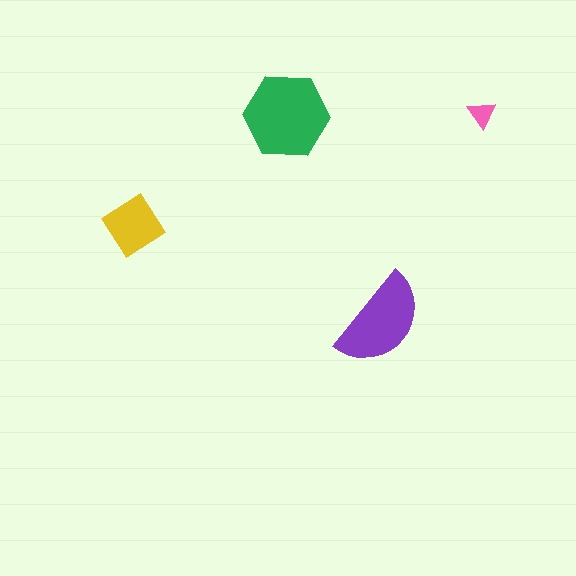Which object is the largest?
The green hexagon.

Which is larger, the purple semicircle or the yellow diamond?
The purple semicircle.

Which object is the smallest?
The pink triangle.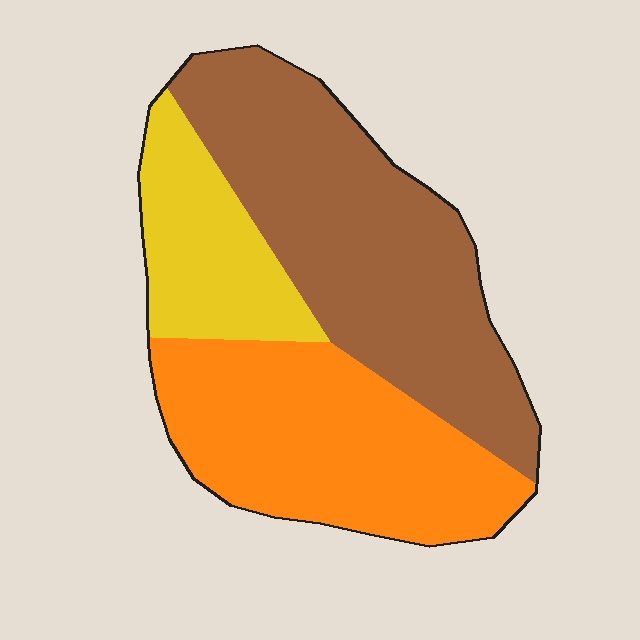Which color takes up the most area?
Brown, at roughly 45%.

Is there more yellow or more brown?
Brown.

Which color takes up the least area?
Yellow, at roughly 20%.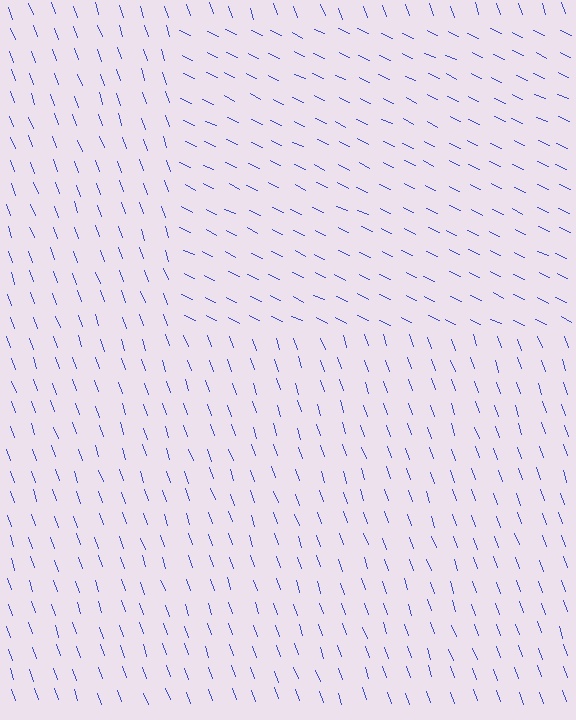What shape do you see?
I see a rectangle.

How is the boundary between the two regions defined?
The boundary is defined purely by a change in line orientation (approximately 45 degrees difference). All lines are the same color and thickness.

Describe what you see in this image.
The image is filled with small blue line segments. A rectangle region in the image has lines oriented differently from the surrounding lines, creating a visible texture boundary.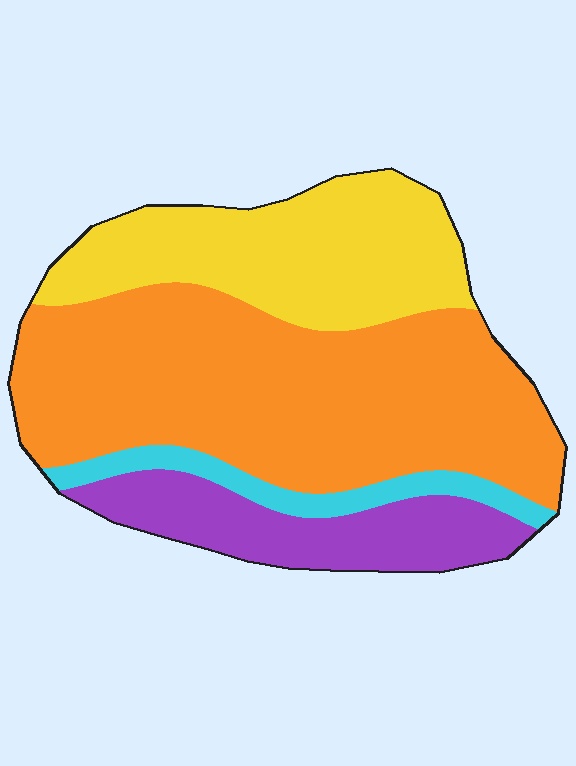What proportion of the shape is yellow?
Yellow takes up between a quarter and a half of the shape.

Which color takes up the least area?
Cyan, at roughly 5%.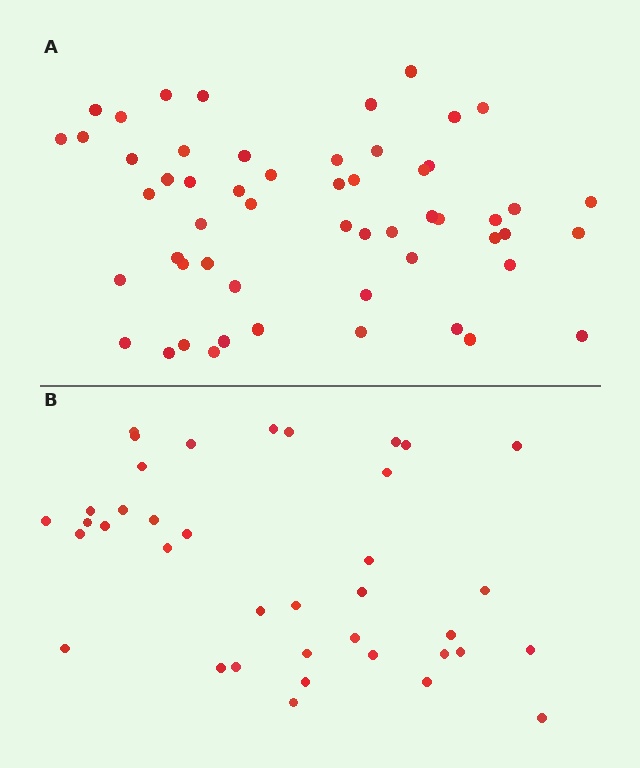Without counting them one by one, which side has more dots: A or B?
Region A (the top region) has more dots.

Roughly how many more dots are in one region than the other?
Region A has approximately 15 more dots than region B.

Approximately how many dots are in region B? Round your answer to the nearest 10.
About 40 dots. (The exact count is 38, which rounds to 40.)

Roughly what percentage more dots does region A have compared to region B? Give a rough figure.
About 45% more.